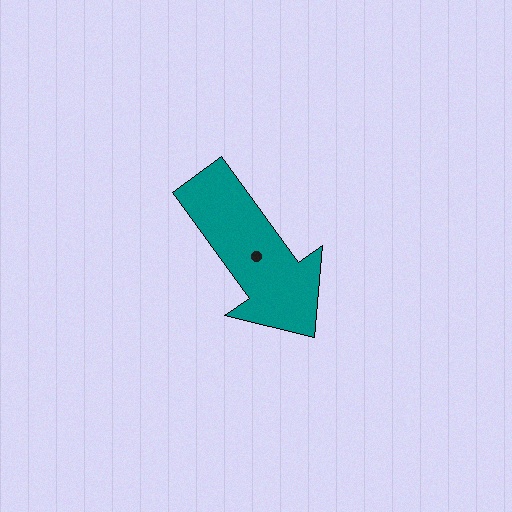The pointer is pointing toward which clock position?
Roughly 5 o'clock.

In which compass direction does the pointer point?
Southeast.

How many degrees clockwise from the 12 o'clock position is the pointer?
Approximately 144 degrees.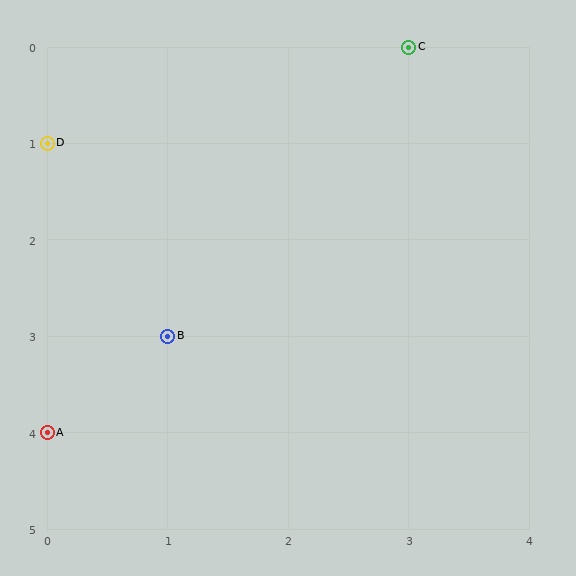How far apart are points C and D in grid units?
Points C and D are 3 columns and 1 row apart (about 3.2 grid units diagonally).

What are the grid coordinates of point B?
Point B is at grid coordinates (1, 3).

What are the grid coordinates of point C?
Point C is at grid coordinates (3, 0).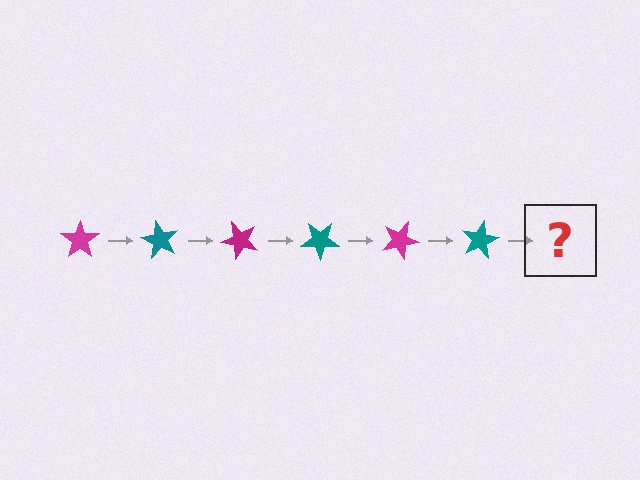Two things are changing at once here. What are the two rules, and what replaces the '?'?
The two rules are that it rotates 60 degrees each step and the color cycles through magenta and teal. The '?' should be a magenta star, rotated 360 degrees from the start.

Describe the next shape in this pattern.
It should be a magenta star, rotated 360 degrees from the start.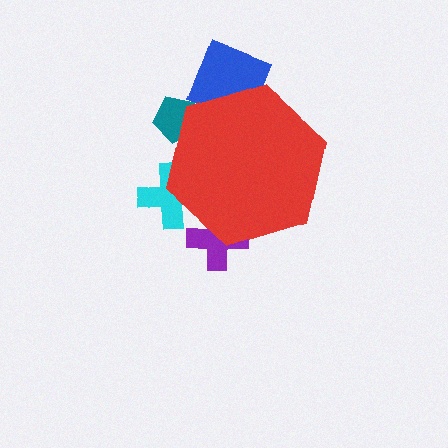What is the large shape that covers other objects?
A red hexagon.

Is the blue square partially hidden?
Yes, the blue square is partially hidden behind the red hexagon.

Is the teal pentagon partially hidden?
Yes, the teal pentagon is partially hidden behind the red hexagon.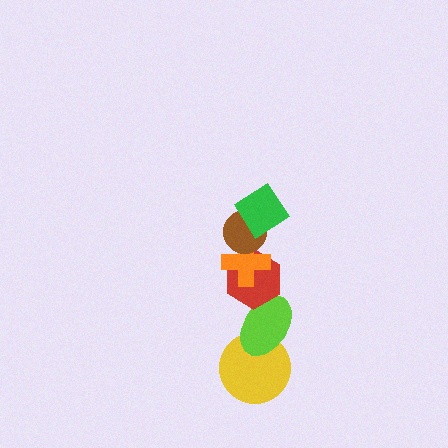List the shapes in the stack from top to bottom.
From top to bottom: the green diamond, the brown circle, the orange cross, the red hexagon, the lime ellipse, the yellow circle.